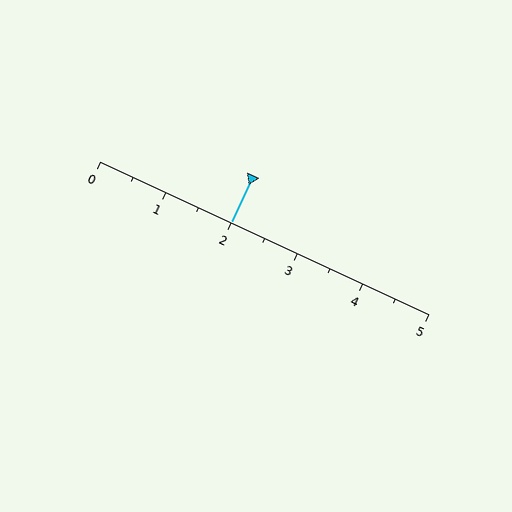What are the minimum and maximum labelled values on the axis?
The axis runs from 0 to 5.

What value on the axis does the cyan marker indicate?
The marker indicates approximately 2.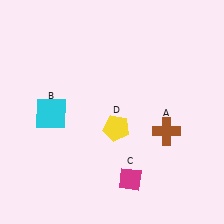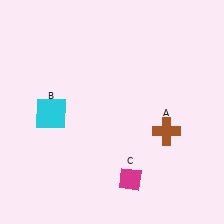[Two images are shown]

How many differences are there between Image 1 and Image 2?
There is 1 difference between the two images.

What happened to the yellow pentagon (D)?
The yellow pentagon (D) was removed in Image 2. It was in the bottom-right area of Image 1.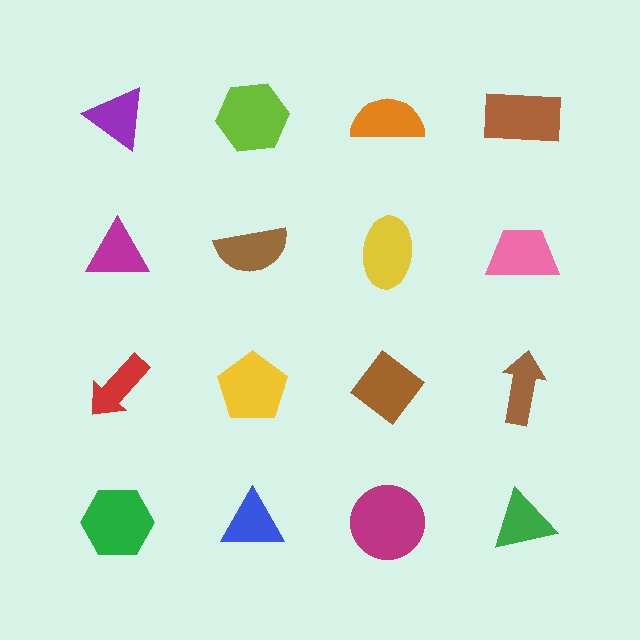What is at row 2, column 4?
A pink trapezoid.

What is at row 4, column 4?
A green triangle.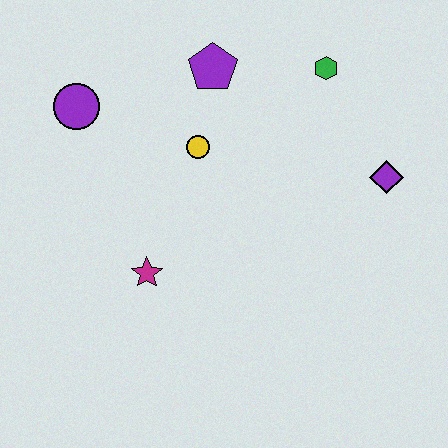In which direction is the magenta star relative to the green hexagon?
The magenta star is below the green hexagon.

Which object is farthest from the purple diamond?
The purple circle is farthest from the purple diamond.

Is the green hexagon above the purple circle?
Yes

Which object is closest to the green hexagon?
The purple pentagon is closest to the green hexagon.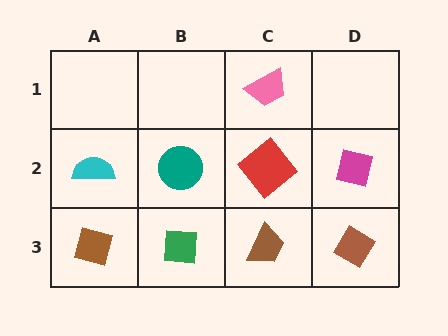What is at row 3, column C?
A brown trapezoid.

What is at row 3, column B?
A green square.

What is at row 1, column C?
A pink trapezoid.